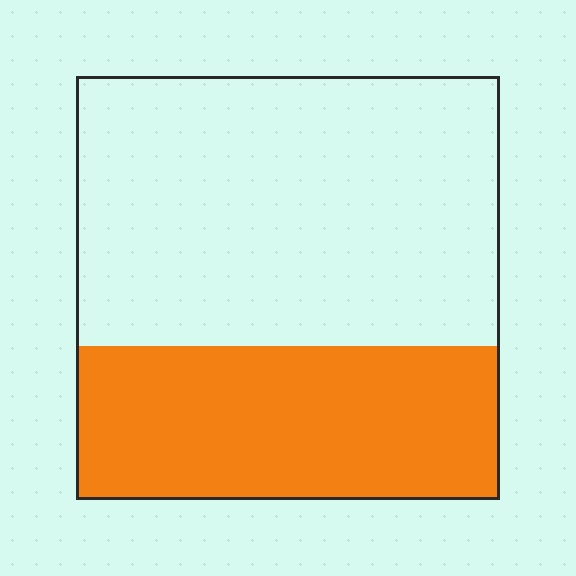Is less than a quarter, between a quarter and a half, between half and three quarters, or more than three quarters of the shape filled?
Between a quarter and a half.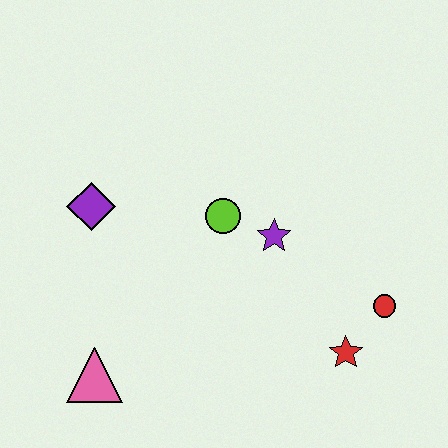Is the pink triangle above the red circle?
No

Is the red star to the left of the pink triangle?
No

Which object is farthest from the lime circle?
The pink triangle is farthest from the lime circle.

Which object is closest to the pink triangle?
The purple diamond is closest to the pink triangle.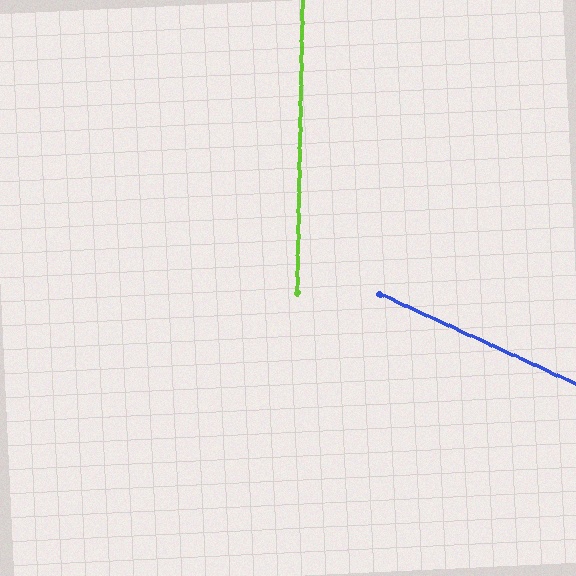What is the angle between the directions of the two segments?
Approximately 67 degrees.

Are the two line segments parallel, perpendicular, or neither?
Neither parallel nor perpendicular — they differ by about 67°.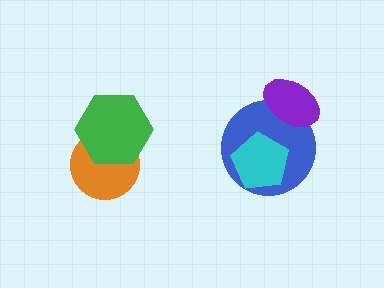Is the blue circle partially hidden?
Yes, it is partially covered by another shape.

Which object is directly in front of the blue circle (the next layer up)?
The cyan pentagon is directly in front of the blue circle.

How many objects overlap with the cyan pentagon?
1 object overlaps with the cyan pentagon.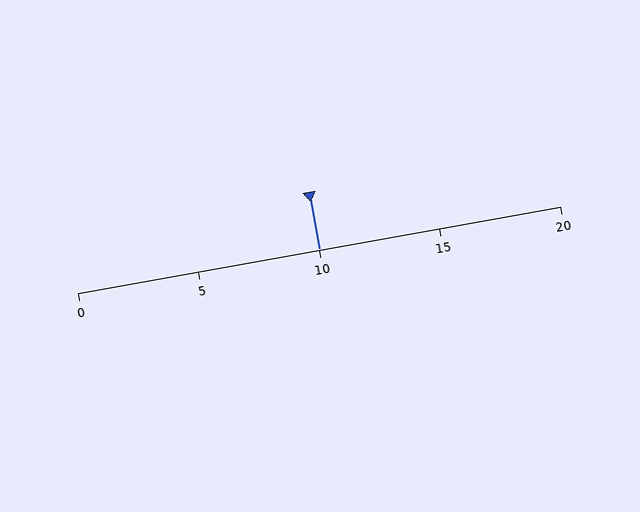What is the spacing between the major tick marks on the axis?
The major ticks are spaced 5 apart.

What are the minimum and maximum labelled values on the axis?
The axis runs from 0 to 20.